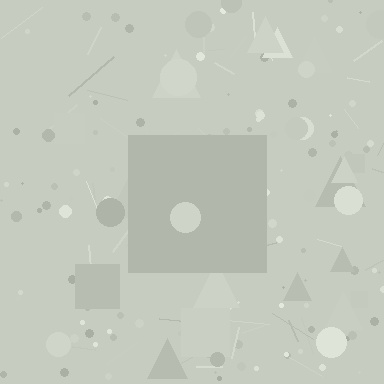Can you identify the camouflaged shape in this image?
The camouflaged shape is a square.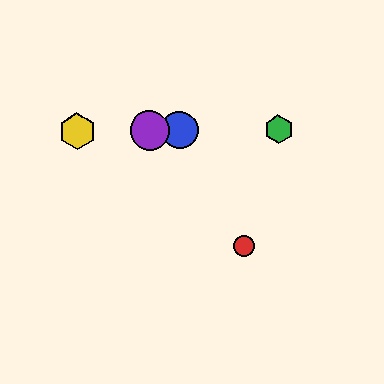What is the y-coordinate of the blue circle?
The blue circle is at y≈130.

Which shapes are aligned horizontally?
The blue circle, the green hexagon, the yellow hexagon, the purple circle are aligned horizontally.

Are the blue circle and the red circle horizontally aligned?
No, the blue circle is at y≈130 and the red circle is at y≈246.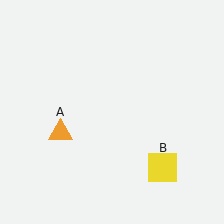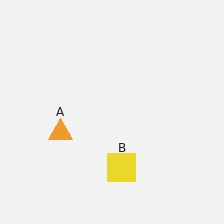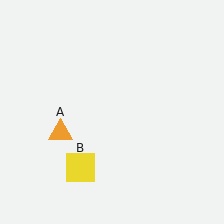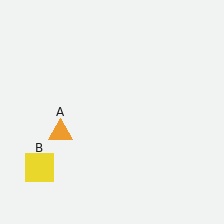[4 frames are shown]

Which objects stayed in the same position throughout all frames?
Orange triangle (object A) remained stationary.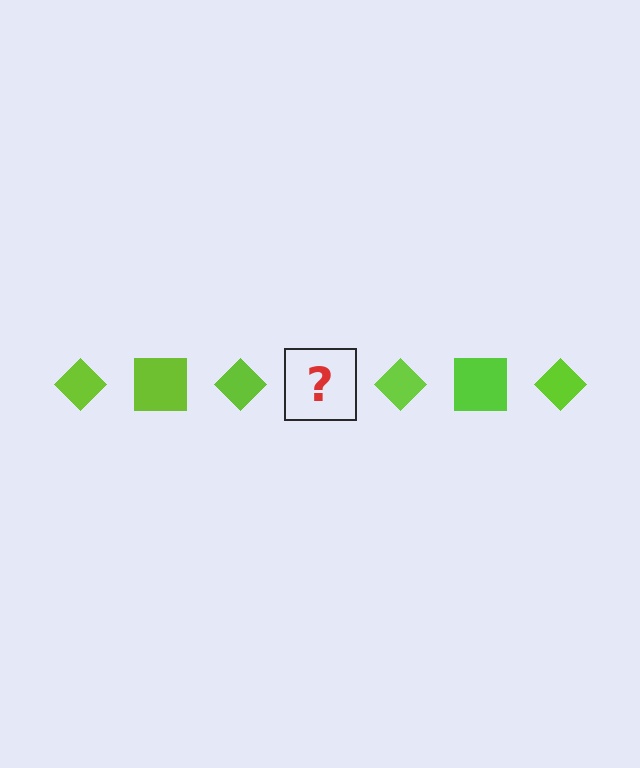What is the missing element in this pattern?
The missing element is a lime square.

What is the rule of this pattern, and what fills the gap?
The rule is that the pattern cycles through diamond, square shapes in lime. The gap should be filled with a lime square.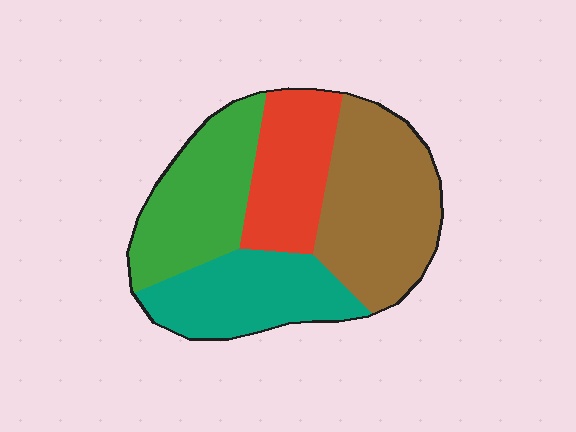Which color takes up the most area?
Brown, at roughly 30%.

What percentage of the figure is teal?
Teal covers around 25% of the figure.